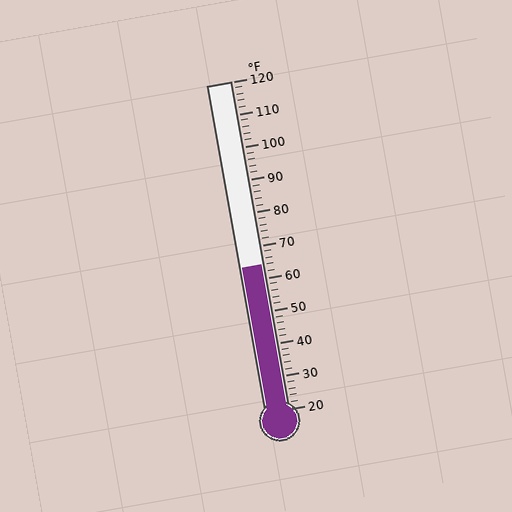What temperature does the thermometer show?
The thermometer shows approximately 64°F.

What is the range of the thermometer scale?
The thermometer scale ranges from 20°F to 120°F.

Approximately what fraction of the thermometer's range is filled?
The thermometer is filled to approximately 45% of its range.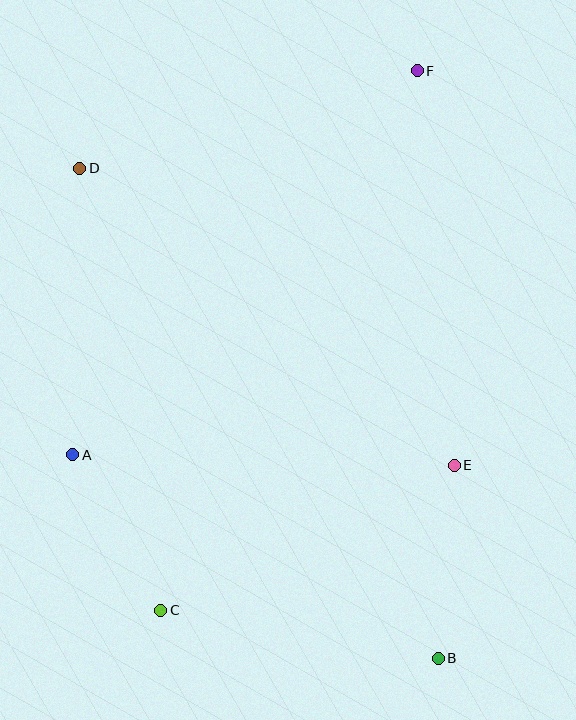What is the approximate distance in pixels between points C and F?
The distance between C and F is approximately 597 pixels.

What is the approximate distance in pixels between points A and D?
The distance between A and D is approximately 287 pixels.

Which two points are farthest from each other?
Points B and D are farthest from each other.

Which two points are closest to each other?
Points A and C are closest to each other.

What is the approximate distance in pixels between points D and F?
The distance between D and F is approximately 351 pixels.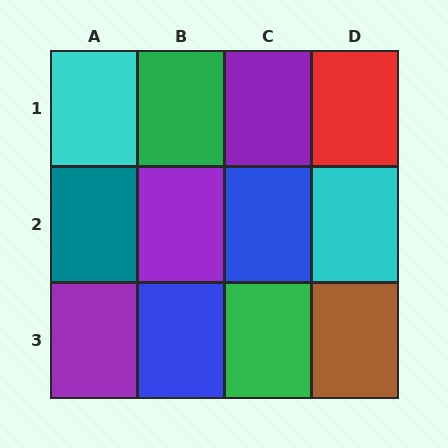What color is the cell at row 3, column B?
Blue.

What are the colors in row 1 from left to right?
Cyan, green, purple, red.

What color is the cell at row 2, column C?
Blue.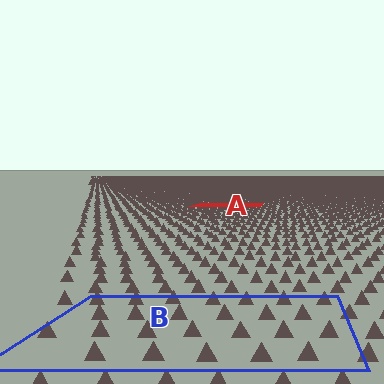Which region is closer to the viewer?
Region B is closer. The texture elements there are larger and more spread out.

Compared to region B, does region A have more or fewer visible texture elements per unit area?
Region A has more texture elements per unit area — they are packed more densely because it is farther away.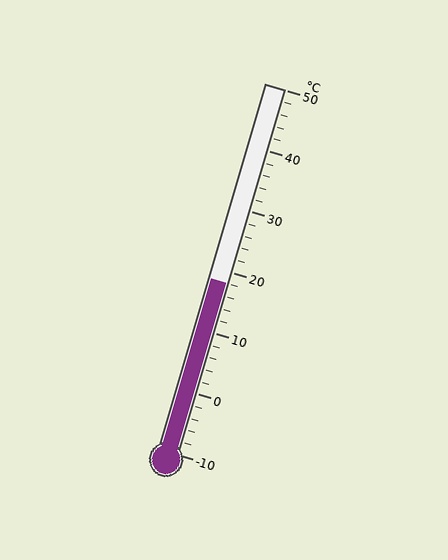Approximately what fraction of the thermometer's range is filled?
The thermometer is filled to approximately 45% of its range.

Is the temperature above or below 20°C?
The temperature is below 20°C.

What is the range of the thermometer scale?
The thermometer scale ranges from -10°C to 50°C.